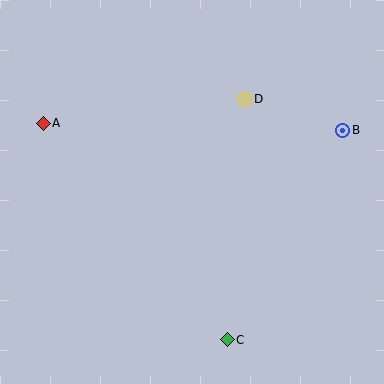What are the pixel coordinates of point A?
Point A is at (43, 123).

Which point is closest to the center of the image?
Point D at (245, 99) is closest to the center.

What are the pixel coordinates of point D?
Point D is at (245, 99).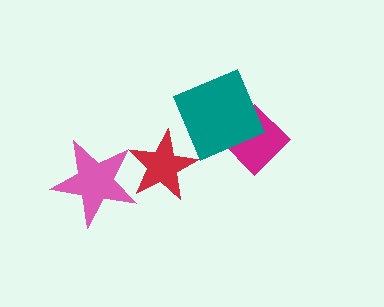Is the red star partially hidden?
Yes, it is partially covered by another shape.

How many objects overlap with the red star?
2 objects overlap with the red star.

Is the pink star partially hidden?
No, no other shape covers it.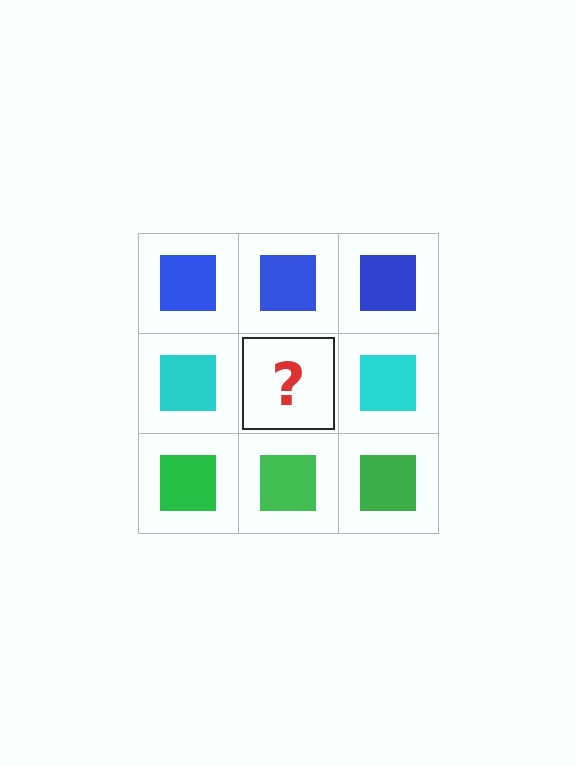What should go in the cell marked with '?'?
The missing cell should contain a cyan square.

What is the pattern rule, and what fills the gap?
The rule is that each row has a consistent color. The gap should be filled with a cyan square.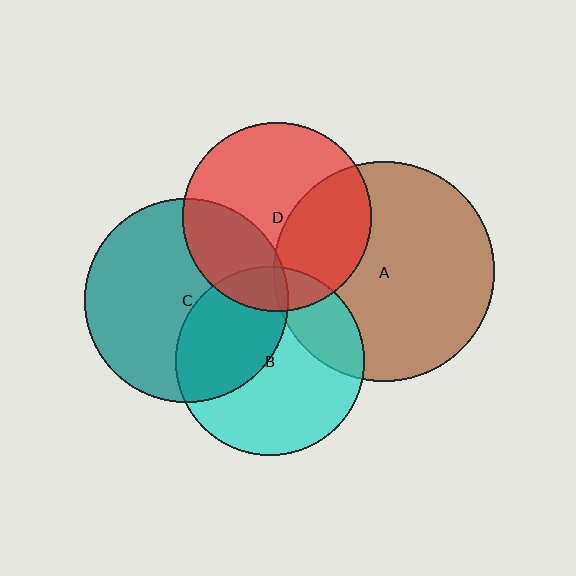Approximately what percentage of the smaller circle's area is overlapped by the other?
Approximately 5%.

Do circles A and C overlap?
Yes.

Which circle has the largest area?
Circle A (brown).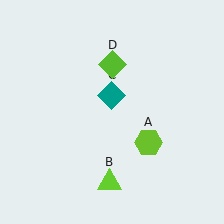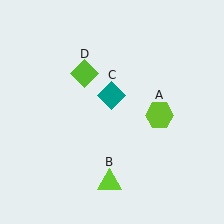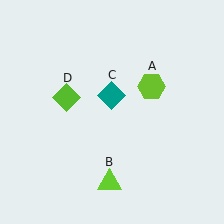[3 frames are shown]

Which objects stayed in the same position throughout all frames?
Lime triangle (object B) and teal diamond (object C) remained stationary.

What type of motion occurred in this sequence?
The lime hexagon (object A), lime diamond (object D) rotated counterclockwise around the center of the scene.